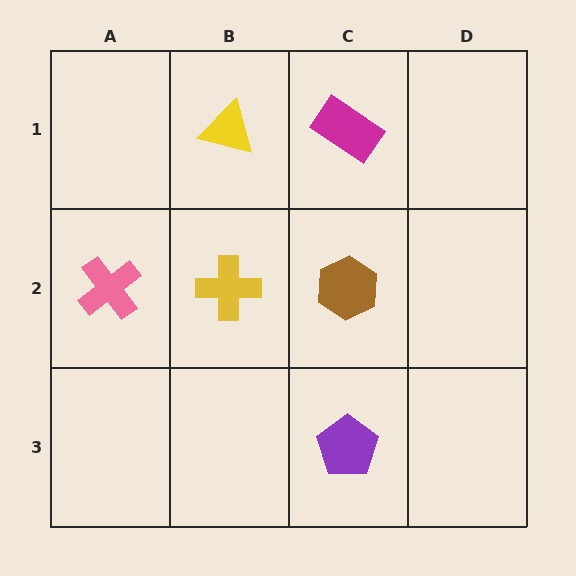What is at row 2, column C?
A brown hexagon.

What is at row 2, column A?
A pink cross.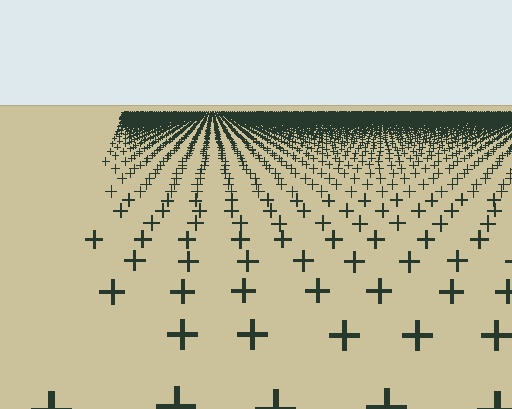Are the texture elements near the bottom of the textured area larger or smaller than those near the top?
Larger. Near the bottom, elements are closer to the viewer and appear at a bigger on-screen size.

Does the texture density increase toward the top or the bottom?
Density increases toward the top.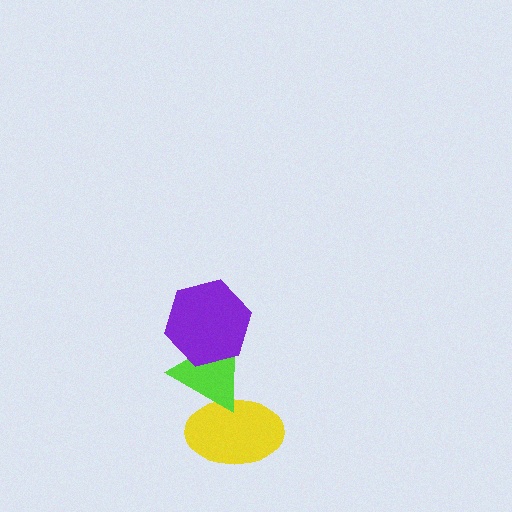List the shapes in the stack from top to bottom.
From top to bottom: the purple hexagon, the lime triangle, the yellow ellipse.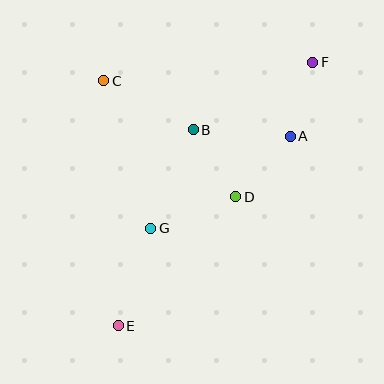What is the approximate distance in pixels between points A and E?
The distance between A and E is approximately 256 pixels.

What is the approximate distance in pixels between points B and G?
The distance between B and G is approximately 108 pixels.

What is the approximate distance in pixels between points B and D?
The distance between B and D is approximately 80 pixels.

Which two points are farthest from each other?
Points E and F are farthest from each other.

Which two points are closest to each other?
Points A and F are closest to each other.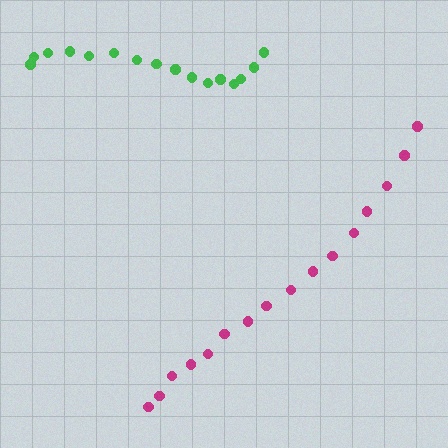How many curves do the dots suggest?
There are 2 distinct paths.